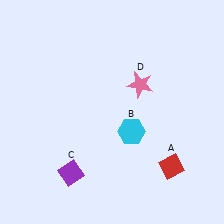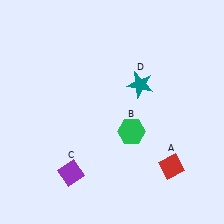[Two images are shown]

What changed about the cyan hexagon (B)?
In Image 1, B is cyan. In Image 2, it changed to green.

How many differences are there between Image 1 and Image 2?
There are 2 differences between the two images.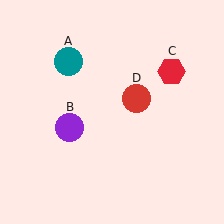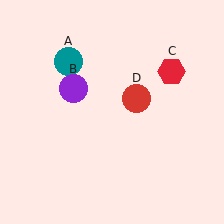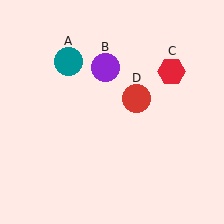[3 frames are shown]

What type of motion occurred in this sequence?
The purple circle (object B) rotated clockwise around the center of the scene.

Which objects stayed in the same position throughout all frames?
Teal circle (object A) and red hexagon (object C) and red circle (object D) remained stationary.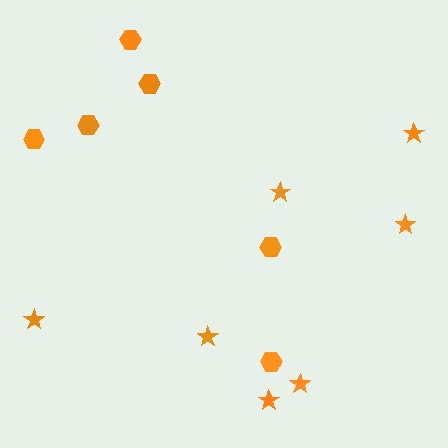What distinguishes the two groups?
There are 2 groups: one group of stars (7) and one group of hexagons (6).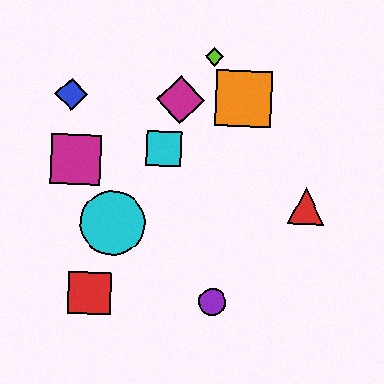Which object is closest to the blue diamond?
The magenta square is closest to the blue diamond.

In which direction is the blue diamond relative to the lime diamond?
The blue diamond is to the left of the lime diamond.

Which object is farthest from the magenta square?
The red triangle is farthest from the magenta square.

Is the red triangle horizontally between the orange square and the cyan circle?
No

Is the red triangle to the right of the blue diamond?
Yes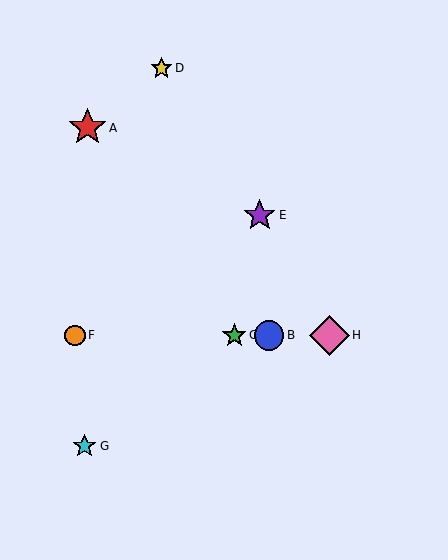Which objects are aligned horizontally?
Objects B, C, F, H are aligned horizontally.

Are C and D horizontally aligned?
No, C is at y≈335 and D is at y≈68.